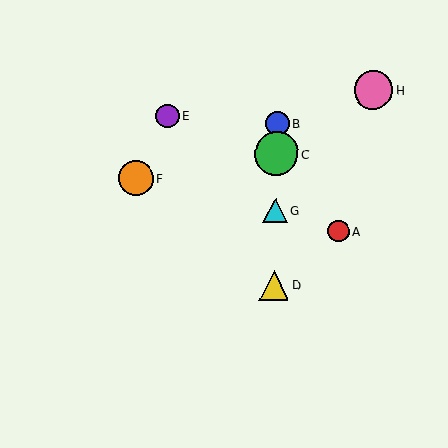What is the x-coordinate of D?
Object D is at x≈274.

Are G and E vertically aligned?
No, G is at x≈275 and E is at x≈168.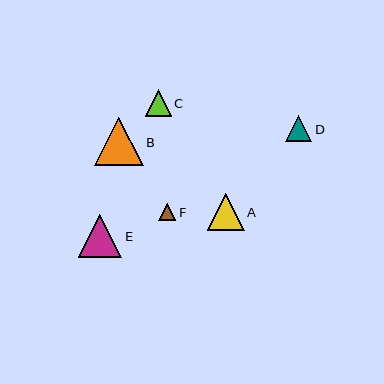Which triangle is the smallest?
Triangle F is the smallest with a size of approximately 17 pixels.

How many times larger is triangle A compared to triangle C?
Triangle A is approximately 1.4 times the size of triangle C.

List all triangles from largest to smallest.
From largest to smallest: B, E, A, D, C, F.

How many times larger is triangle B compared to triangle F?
Triangle B is approximately 2.9 times the size of triangle F.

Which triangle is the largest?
Triangle B is the largest with a size of approximately 48 pixels.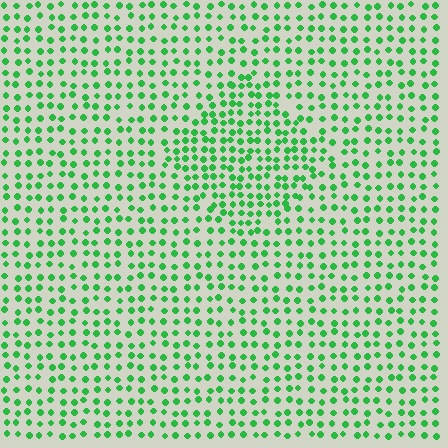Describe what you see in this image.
The image contains small green elements arranged at two different densities. A diamond-shaped region is visible where the elements are more densely packed than the surrounding area.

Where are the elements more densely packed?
The elements are more densely packed inside the diamond boundary.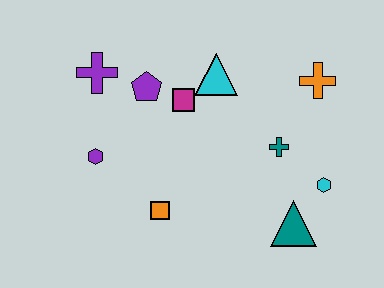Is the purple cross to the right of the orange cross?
No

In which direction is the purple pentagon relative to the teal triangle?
The purple pentagon is to the left of the teal triangle.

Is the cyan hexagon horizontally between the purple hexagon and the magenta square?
No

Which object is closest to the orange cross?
The teal cross is closest to the orange cross.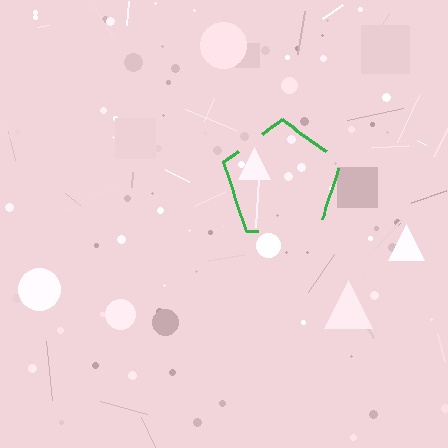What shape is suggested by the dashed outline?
The dashed outline suggests a pentagon.